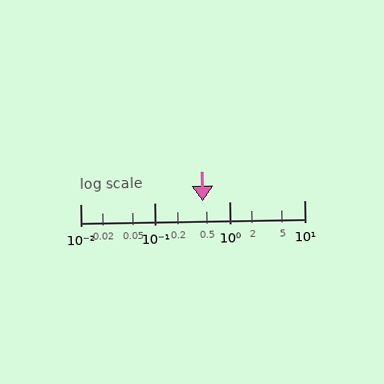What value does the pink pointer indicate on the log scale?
The pointer indicates approximately 0.44.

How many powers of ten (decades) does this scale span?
The scale spans 3 decades, from 0.01 to 10.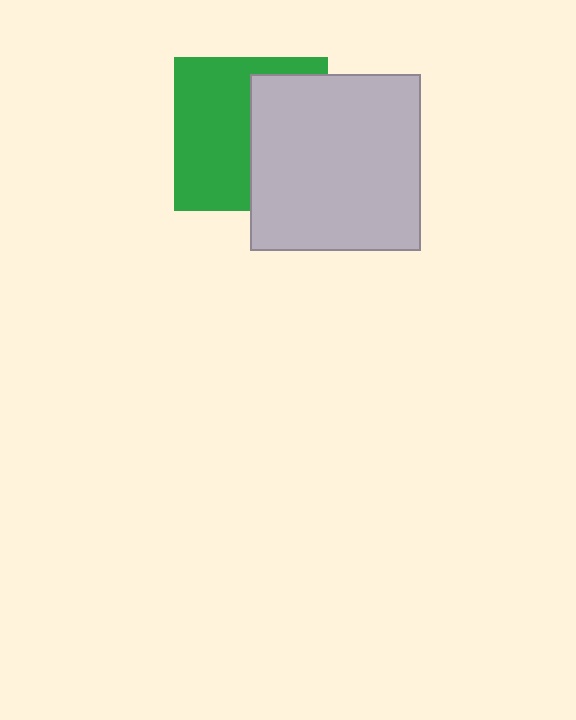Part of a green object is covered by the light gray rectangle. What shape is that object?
It is a square.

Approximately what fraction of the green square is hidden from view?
Roughly 45% of the green square is hidden behind the light gray rectangle.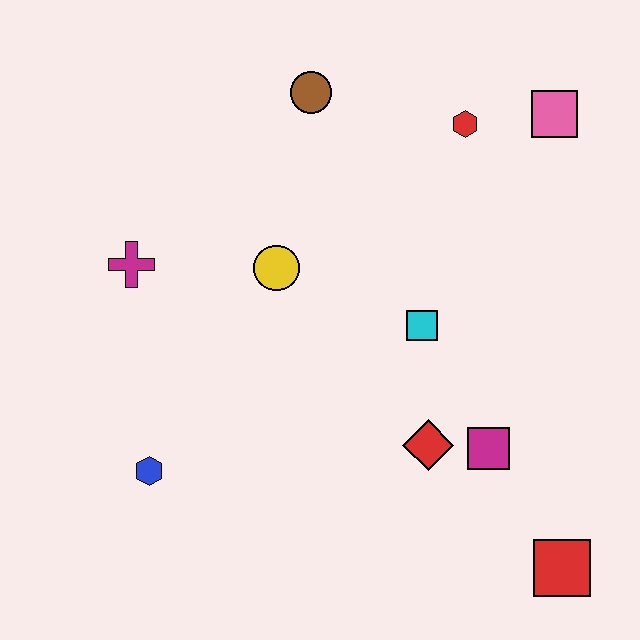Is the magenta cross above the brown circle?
No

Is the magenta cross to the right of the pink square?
No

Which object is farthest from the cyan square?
The blue hexagon is farthest from the cyan square.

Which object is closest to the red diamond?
The magenta square is closest to the red diamond.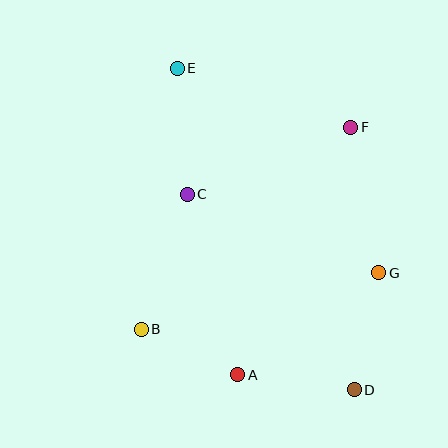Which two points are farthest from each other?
Points D and E are farthest from each other.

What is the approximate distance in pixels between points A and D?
The distance between A and D is approximately 117 pixels.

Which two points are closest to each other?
Points A and B are closest to each other.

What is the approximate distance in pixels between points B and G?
The distance between B and G is approximately 245 pixels.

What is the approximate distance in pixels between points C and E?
The distance between C and E is approximately 126 pixels.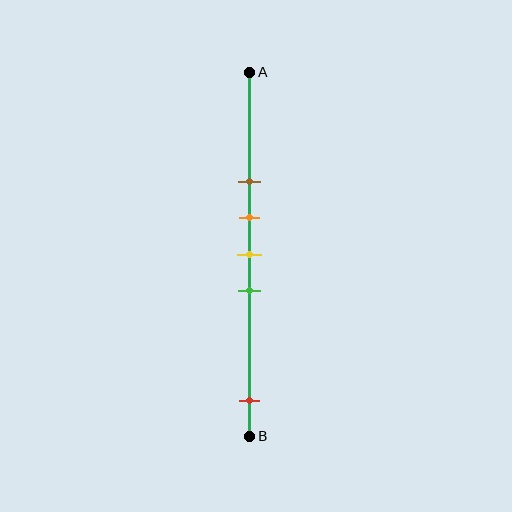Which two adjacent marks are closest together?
The orange and yellow marks are the closest adjacent pair.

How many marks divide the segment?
There are 5 marks dividing the segment.